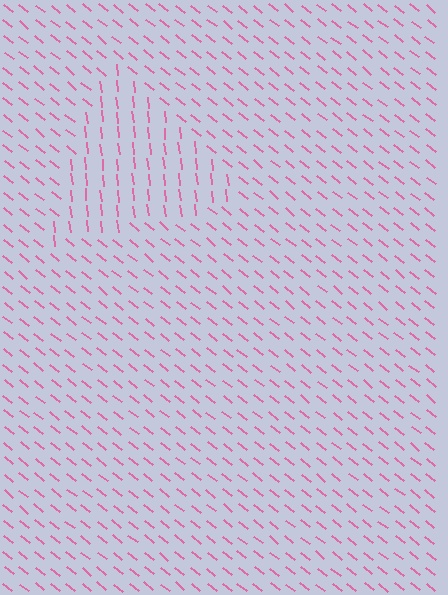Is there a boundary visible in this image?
Yes, there is a texture boundary formed by a change in line orientation.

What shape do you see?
I see a triangle.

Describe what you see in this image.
The image is filled with small pink line segments. A triangle region in the image has lines oriented differently from the surrounding lines, creating a visible texture boundary.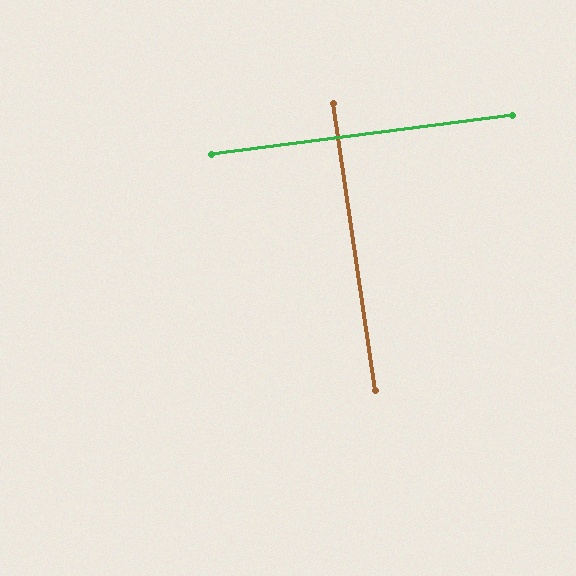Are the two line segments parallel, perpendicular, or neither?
Perpendicular — they meet at approximately 89°.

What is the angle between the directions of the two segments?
Approximately 89 degrees.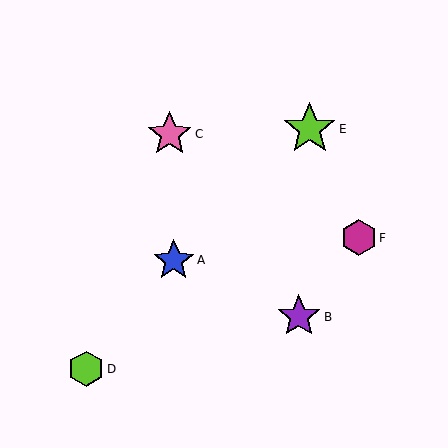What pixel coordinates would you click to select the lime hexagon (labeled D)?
Click at (86, 369) to select the lime hexagon D.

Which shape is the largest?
The lime star (labeled E) is the largest.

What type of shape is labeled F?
Shape F is a magenta hexagon.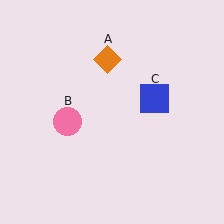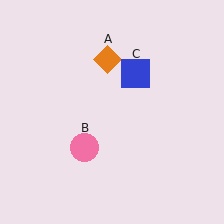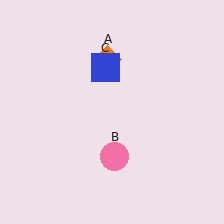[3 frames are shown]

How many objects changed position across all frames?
2 objects changed position: pink circle (object B), blue square (object C).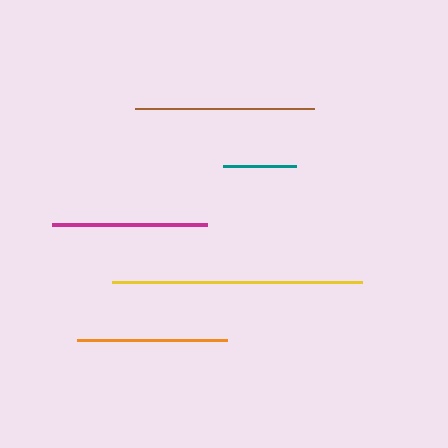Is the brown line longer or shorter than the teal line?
The brown line is longer than the teal line.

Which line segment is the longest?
The yellow line is the longest at approximately 250 pixels.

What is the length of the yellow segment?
The yellow segment is approximately 250 pixels long.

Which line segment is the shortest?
The teal line is the shortest at approximately 73 pixels.